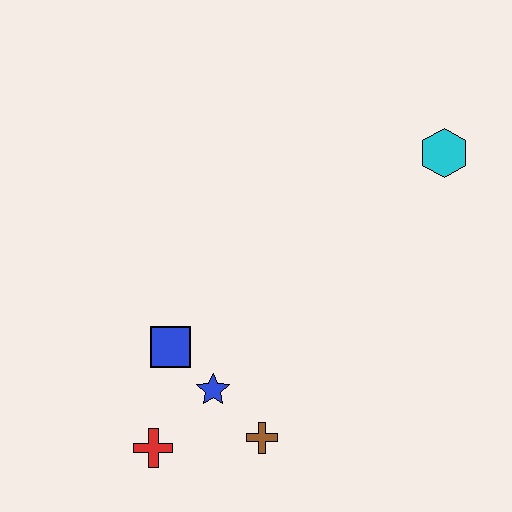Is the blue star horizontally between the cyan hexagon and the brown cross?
No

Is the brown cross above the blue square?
No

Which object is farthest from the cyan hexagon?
The red cross is farthest from the cyan hexagon.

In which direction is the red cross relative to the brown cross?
The red cross is to the left of the brown cross.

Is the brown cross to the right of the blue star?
Yes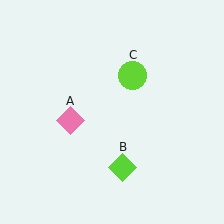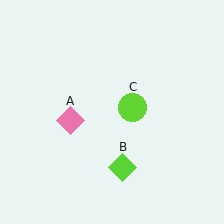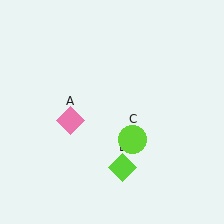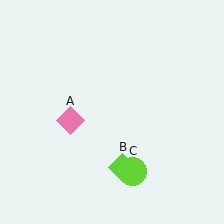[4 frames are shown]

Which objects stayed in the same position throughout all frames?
Pink diamond (object A) and lime diamond (object B) remained stationary.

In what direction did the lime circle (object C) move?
The lime circle (object C) moved down.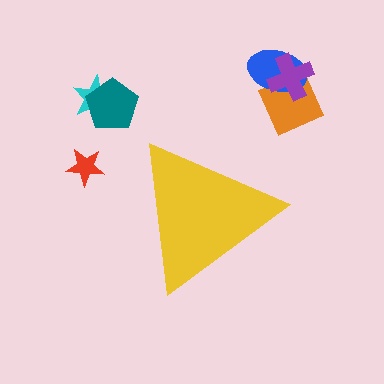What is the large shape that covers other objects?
A yellow triangle.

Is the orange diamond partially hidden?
No, the orange diamond is fully visible.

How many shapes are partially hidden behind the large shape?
0 shapes are partially hidden.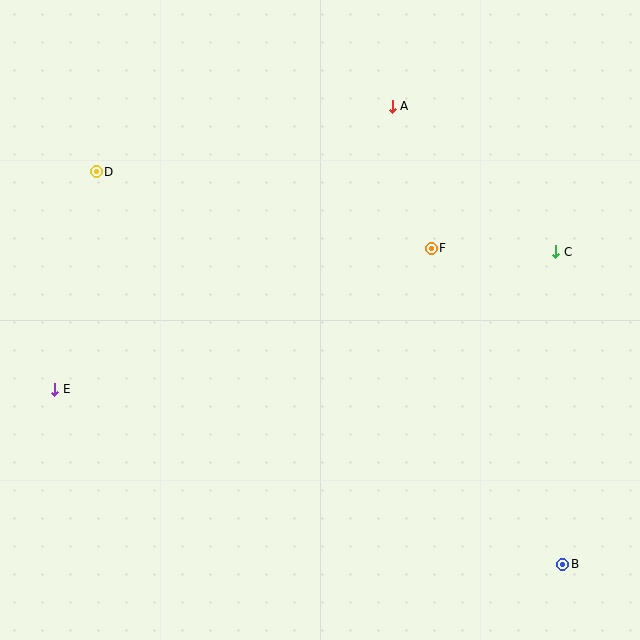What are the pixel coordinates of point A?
Point A is at (392, 106).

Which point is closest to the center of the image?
Point F at (431, 248) is closest to the center.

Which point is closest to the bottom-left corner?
Point E is closest to the bottom-left corner.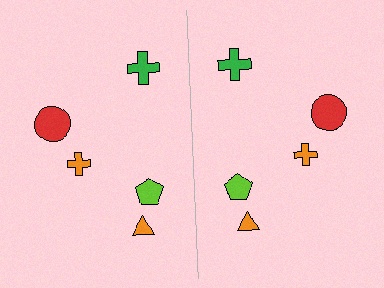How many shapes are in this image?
There are 10 shapes in this image.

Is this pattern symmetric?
Yes, this pattern has bilateral (reflection) symmetry.